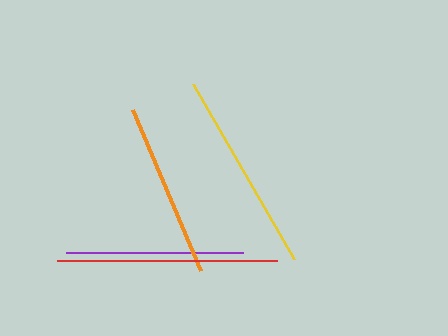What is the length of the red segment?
The red segment is approximately 220 pixels long.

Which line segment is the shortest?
The orange line is the shortest at approximately 175 pixels.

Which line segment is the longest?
The red line is the longest at approximately 220 pixels.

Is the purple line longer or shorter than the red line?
The red line is longer than the purple line.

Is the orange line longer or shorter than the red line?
The red line is longer than the orange line.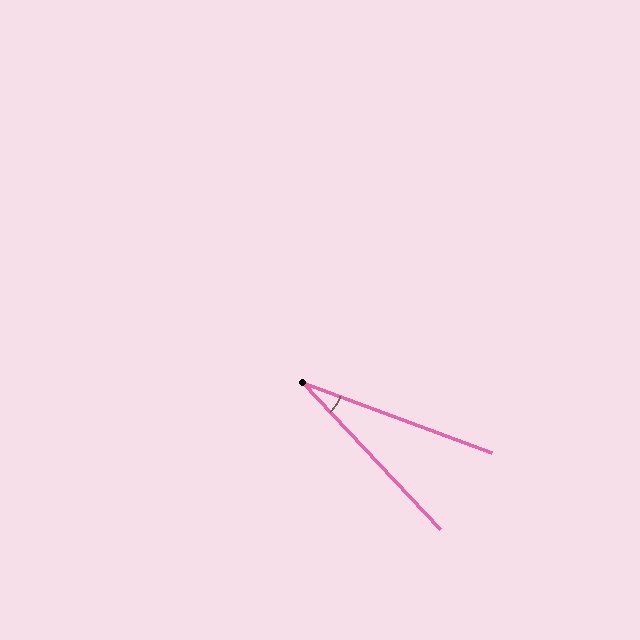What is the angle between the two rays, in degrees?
Approximately 27 degrees.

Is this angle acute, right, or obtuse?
It is acute.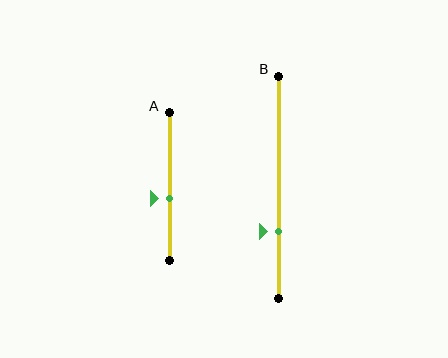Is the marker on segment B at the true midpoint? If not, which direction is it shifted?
No, the marker on segment B is shifted downward by about 20% of the segment length.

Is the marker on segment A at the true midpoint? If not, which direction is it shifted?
No, the marker on segment A is shifted downward by about 8% of the segment length.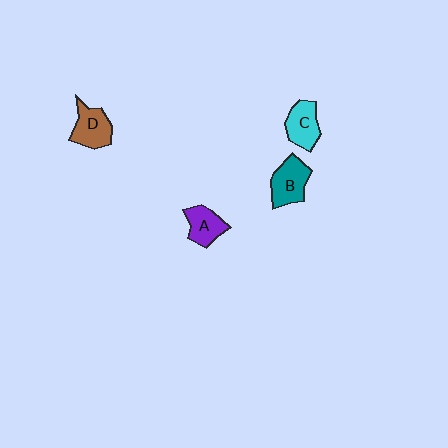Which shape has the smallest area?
Shape A (purple).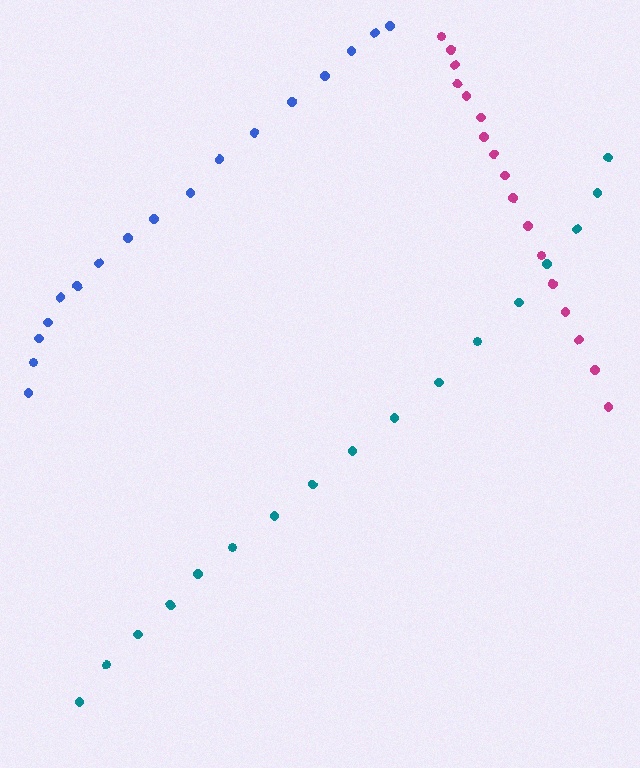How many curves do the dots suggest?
There are 3 distinct paths.